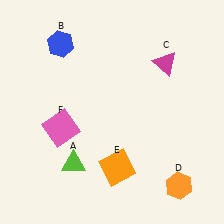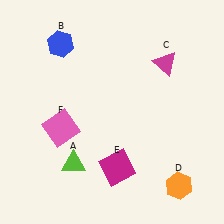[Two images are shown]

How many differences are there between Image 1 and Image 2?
There is 1 difference between the two images.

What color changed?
The square (E) changed from orange in Image 1 to magenta in Image 2.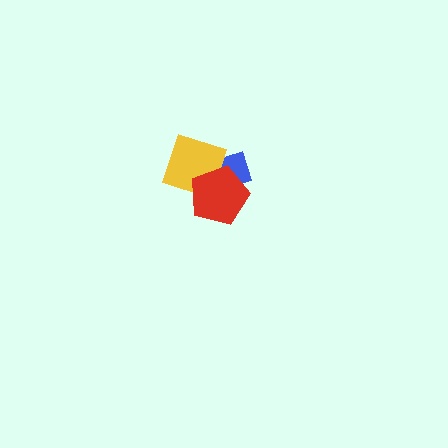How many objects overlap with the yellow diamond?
2 objects overlap with the yellow diamond.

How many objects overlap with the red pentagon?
2 objects overlap with the red pentagon.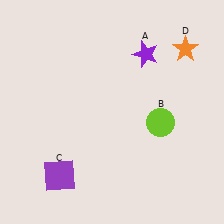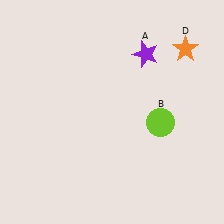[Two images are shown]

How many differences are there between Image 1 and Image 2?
There is 1 difference between the two images.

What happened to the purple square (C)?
The purple square (C) was removed in Image 2. It was in the bottom-left area of Image 1.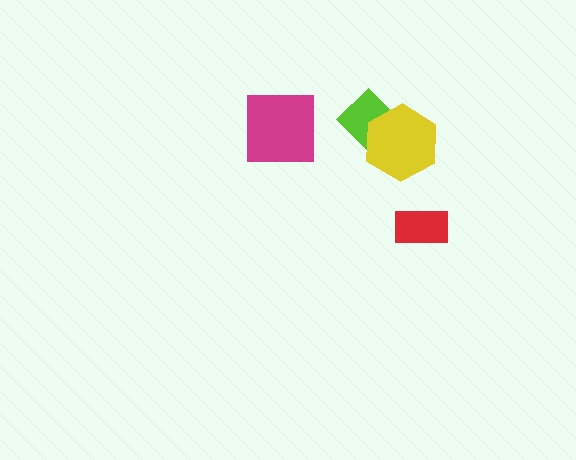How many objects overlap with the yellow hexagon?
1 object overlaps with the yellow hexagon.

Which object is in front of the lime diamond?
The yellow hexagon is in front of the lime diamond.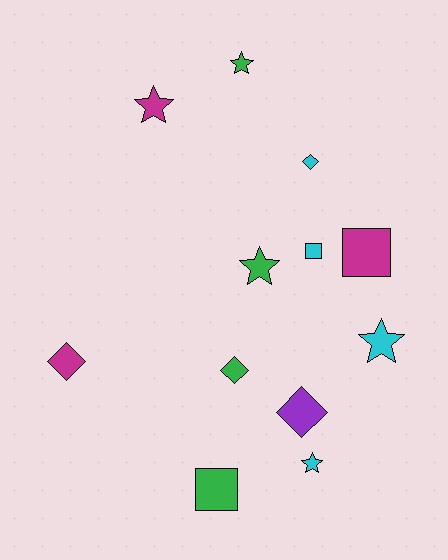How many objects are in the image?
There are 12 objects.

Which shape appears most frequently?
Star, with 5 objects.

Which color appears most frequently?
Green, with 4 objects.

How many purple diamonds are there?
There is 1 purple diamond.